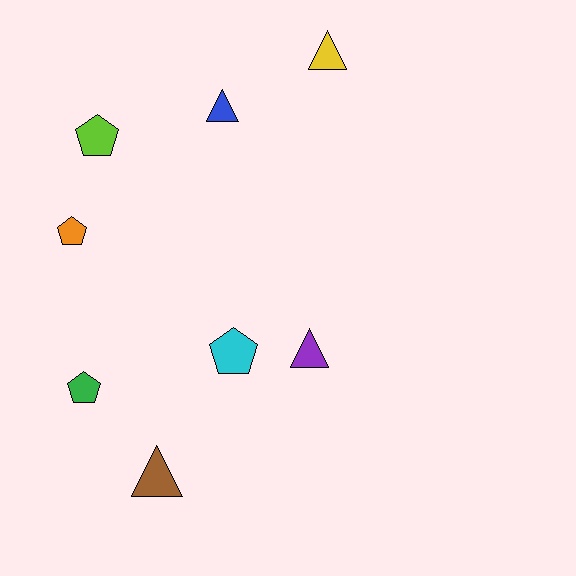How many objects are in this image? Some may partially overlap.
There are 8 objects.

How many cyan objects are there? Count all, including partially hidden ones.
There is 1 cyan object.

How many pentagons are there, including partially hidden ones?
There are 4 pentagons.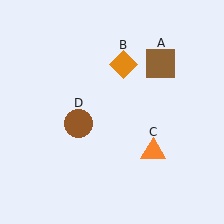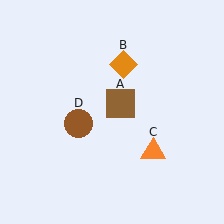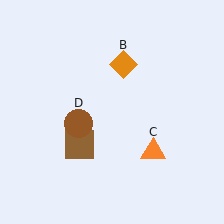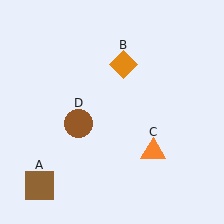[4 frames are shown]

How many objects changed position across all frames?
1 object changed position: brown square (object A).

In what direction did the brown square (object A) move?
The brown square (object A) moved down and to the left.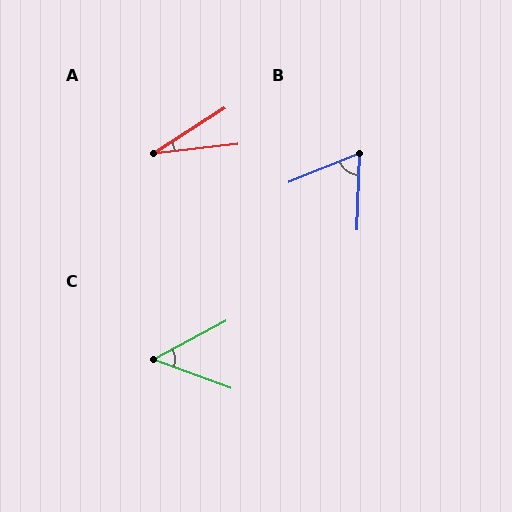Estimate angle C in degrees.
Approximately 48 degrees.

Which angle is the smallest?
A, at approximately 27 degrees.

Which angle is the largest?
B, at approximately 66 degrees.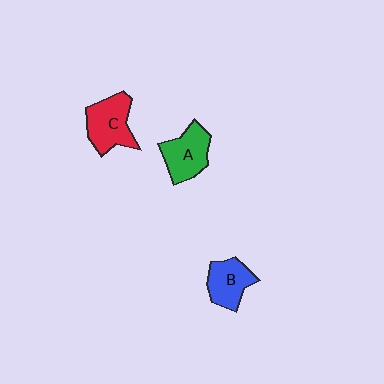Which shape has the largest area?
Shape C (red).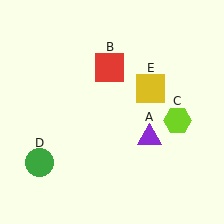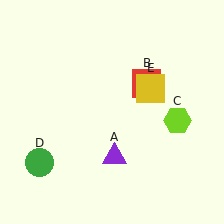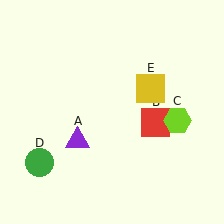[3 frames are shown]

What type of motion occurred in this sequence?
The purple triangle (object A), red square (object B) rotated clockwise around the center of the scene.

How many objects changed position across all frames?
2 objects changed position: purple triangle (object A), red square (object B).